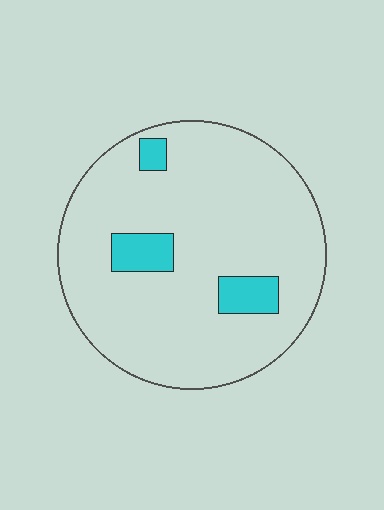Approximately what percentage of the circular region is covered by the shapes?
Approximately 10%.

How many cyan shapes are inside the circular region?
3.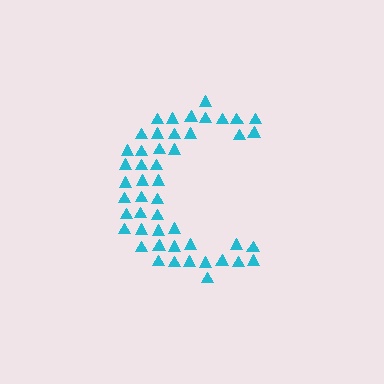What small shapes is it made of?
It is made of small triangles.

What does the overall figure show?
The overall figure shows the letter C.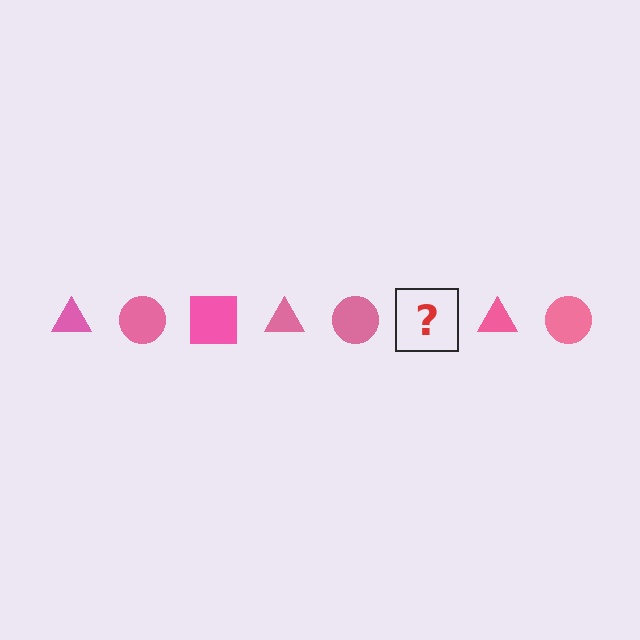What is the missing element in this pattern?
The missing element is a pink square.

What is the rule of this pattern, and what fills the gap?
The rule is that the pattern cycles through triangle, circle, square shapes in pink. The gap should be filled with a pink square.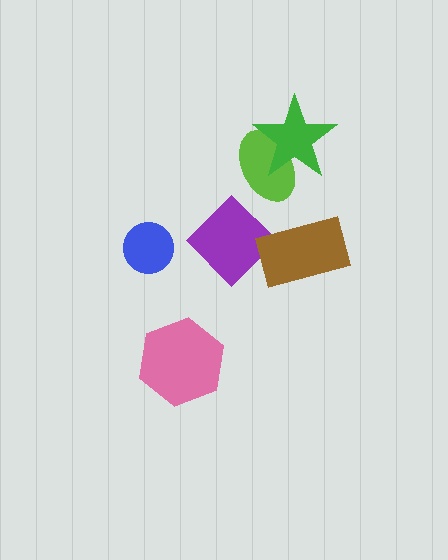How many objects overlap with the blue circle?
0 objects overlap with the blue circle.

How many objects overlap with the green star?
1 object overlaps with the green star.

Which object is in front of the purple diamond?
The brown rectangle is in front of the purple diamond.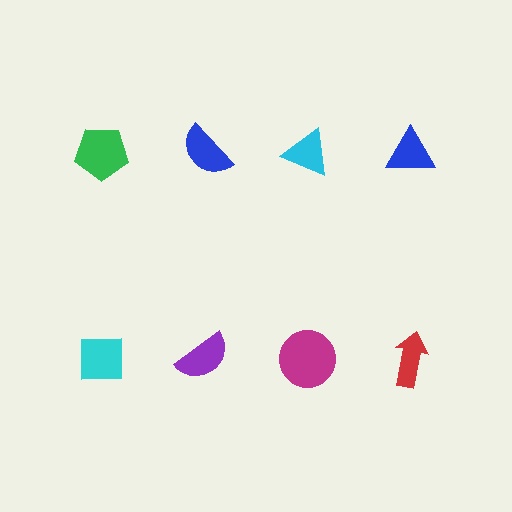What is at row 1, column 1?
A green pentagon.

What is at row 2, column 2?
A purple semicircle.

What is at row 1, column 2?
A blue semicircle.